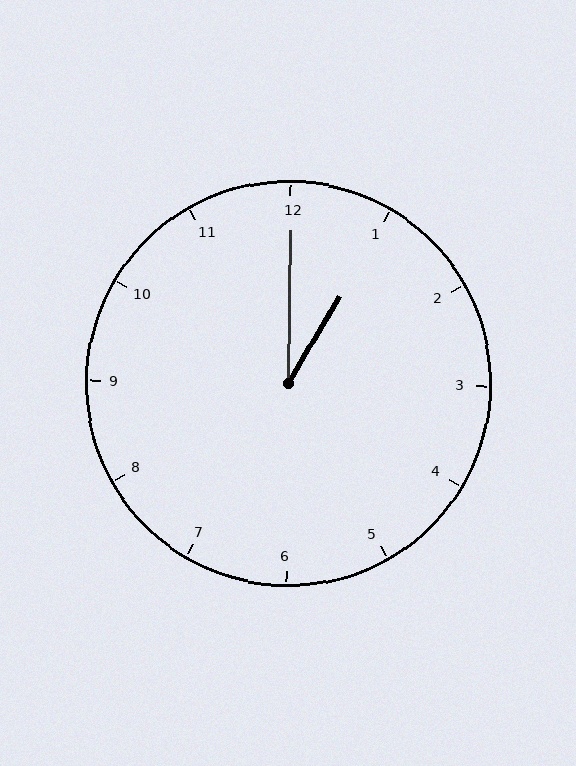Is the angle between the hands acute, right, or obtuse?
It is acute.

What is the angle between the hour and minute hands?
Approximately 30 degrees.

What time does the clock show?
1:00.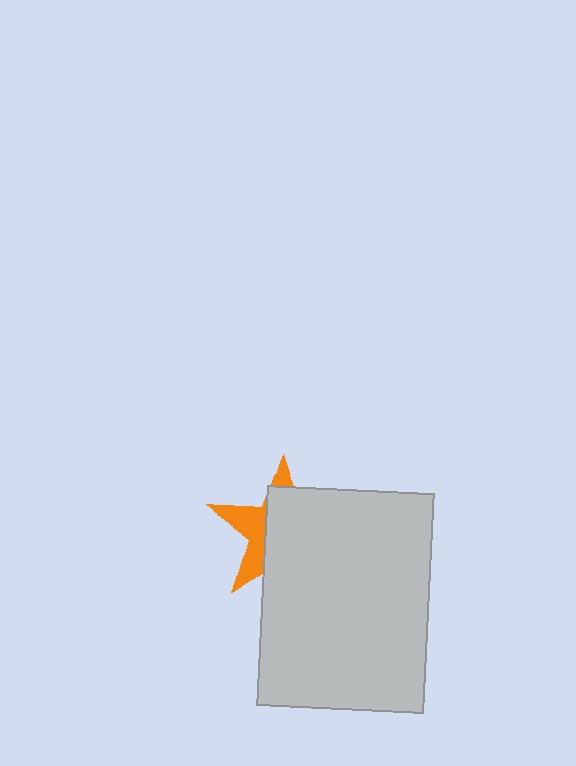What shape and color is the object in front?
The object in front is a light gray rectangle.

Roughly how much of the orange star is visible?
A small part of it is visible (roughly 35%).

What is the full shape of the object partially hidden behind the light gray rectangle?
The partially hidden object is an orange star.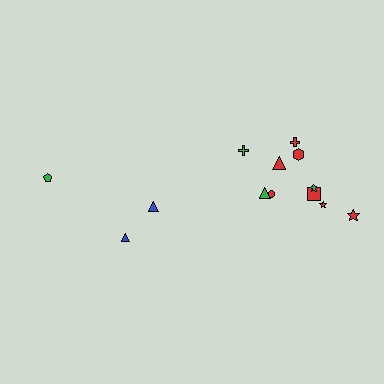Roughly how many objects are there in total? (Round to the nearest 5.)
Roughly 15 objects in total.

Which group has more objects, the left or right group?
The right group.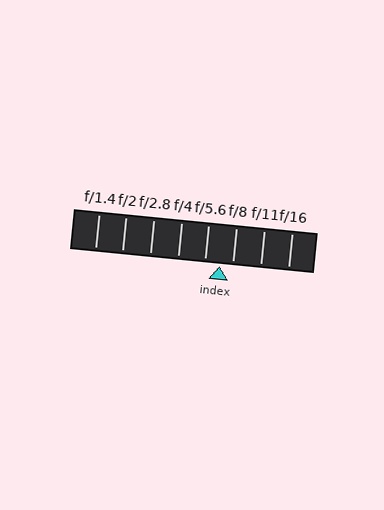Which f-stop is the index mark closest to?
The index mark is closest to f/8.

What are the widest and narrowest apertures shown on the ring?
The widest aperture shown is f/1.4 and the narrowest is f/16.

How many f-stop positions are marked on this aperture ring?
There are 8 f-stop positions marked.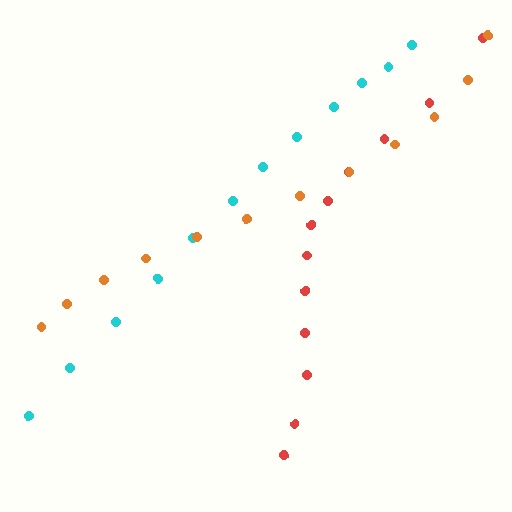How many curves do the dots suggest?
There are 3 distinct paths.